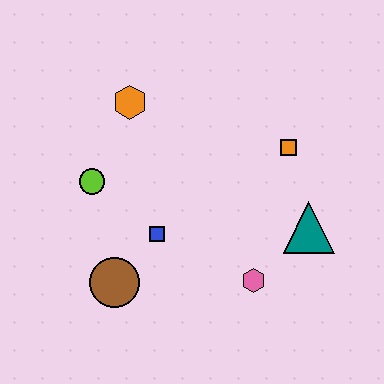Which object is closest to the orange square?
The teal triangle is closest to the orange square.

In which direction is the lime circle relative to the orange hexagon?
The lime circle is below the orange hexagon.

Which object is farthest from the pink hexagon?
The orange hexagon is farthest from the pink hexagon.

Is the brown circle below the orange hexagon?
Yes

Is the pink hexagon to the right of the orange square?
No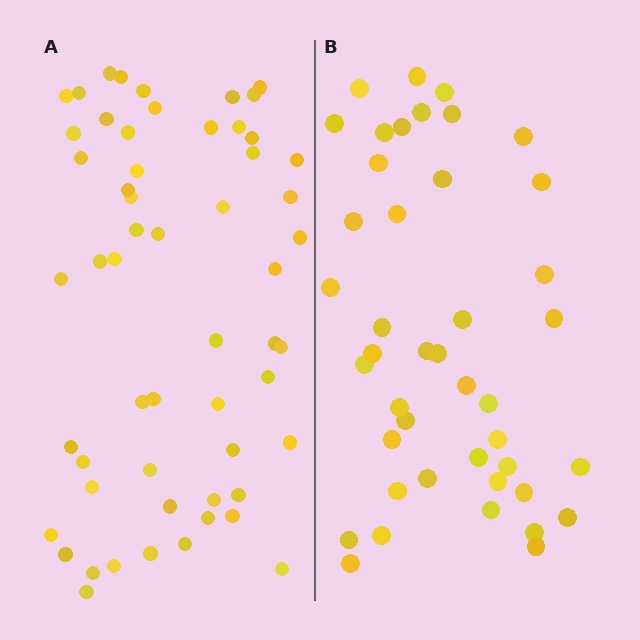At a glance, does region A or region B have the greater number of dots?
Region A (the left region) has more dots.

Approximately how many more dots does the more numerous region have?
Region A has approximately 15 more dots than region B.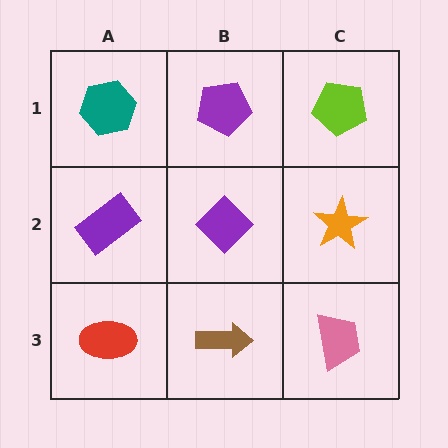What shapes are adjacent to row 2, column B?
A purple pentagon (row 1, column B), a brown arrow (row 3, column B), a purple rectangle (row 2, column A), an orange star (row 2, column C).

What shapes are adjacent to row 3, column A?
A purple rectangle (row 2, column A), a brown arrow (row 3, column B).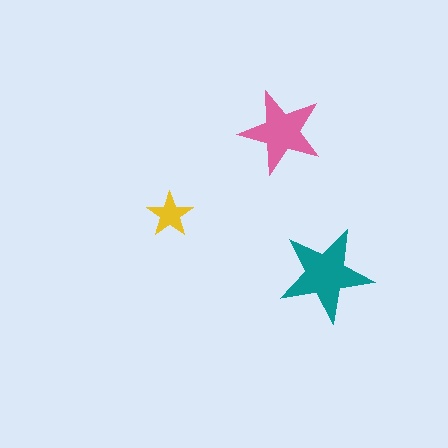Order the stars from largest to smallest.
the teal one, the pink one, the yellow one.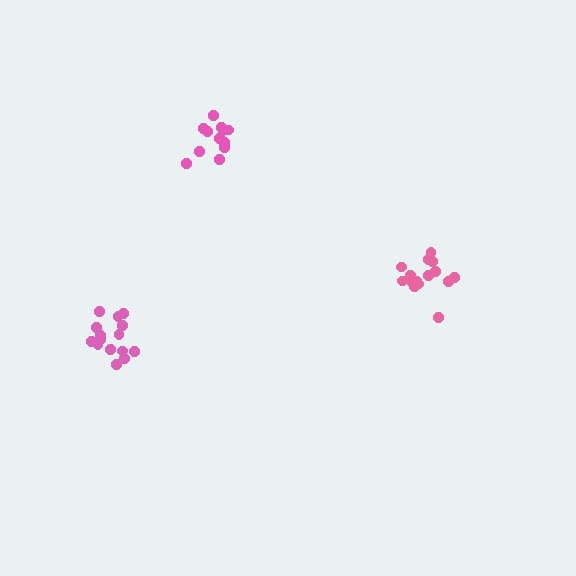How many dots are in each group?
Group 1: 12 dots, Group 2: 15 dots, Group 3: 15 dots (42 total).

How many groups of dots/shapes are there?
There are 3 groups.